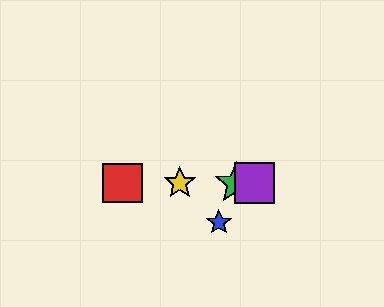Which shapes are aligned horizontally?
The red square, the green star, the yellow star, the purple square are aligned horizontally.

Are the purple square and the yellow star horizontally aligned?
Yes, both are at y≈183.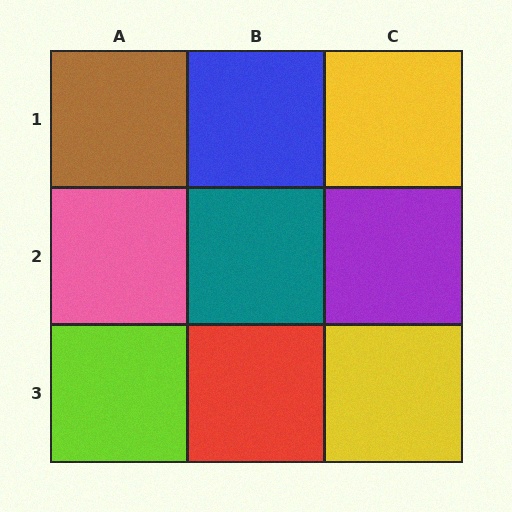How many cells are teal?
1 cell is teal.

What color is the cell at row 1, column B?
Blue.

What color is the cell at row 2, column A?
Pink.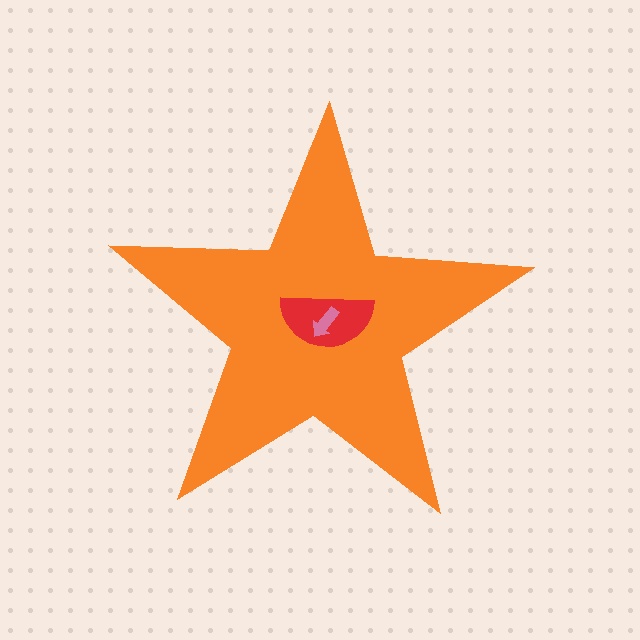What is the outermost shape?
The orange star.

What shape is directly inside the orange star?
The red semicircle.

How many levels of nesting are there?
3.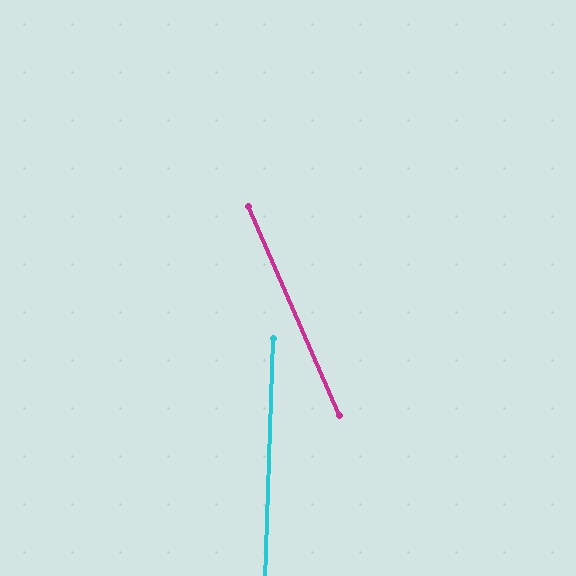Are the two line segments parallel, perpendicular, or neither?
Neither parallel nor perpendicular — they differ by about 25°.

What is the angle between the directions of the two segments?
Approximately 25 degrees.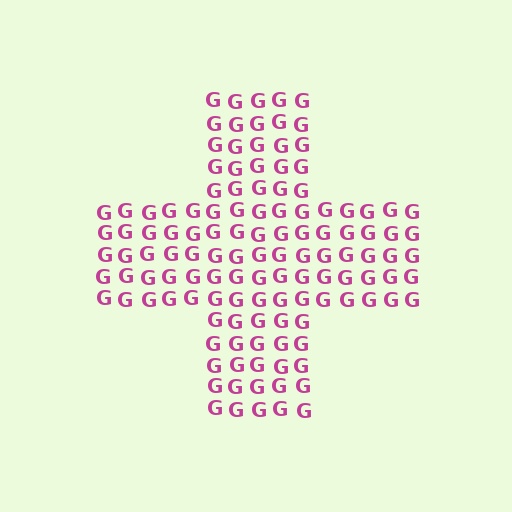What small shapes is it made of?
It is made of small letter G's.